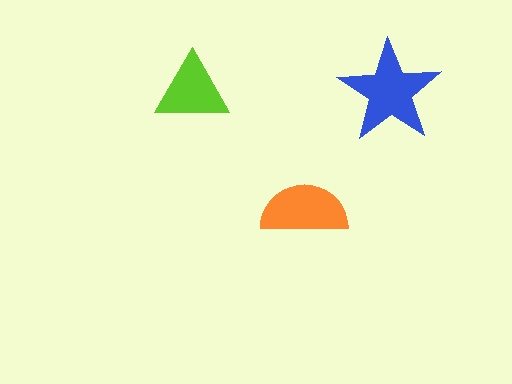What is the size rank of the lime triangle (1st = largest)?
3rd.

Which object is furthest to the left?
The lime triangle is leftmost.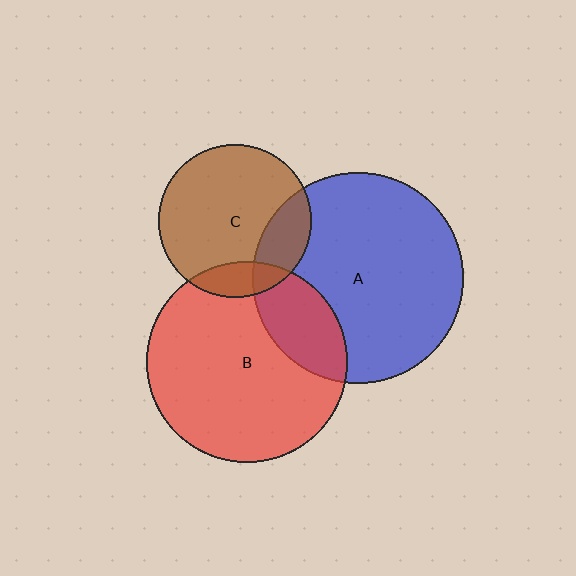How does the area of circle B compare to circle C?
Approximately 1.7 times.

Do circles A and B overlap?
Yes.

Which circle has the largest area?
Circle A (blue).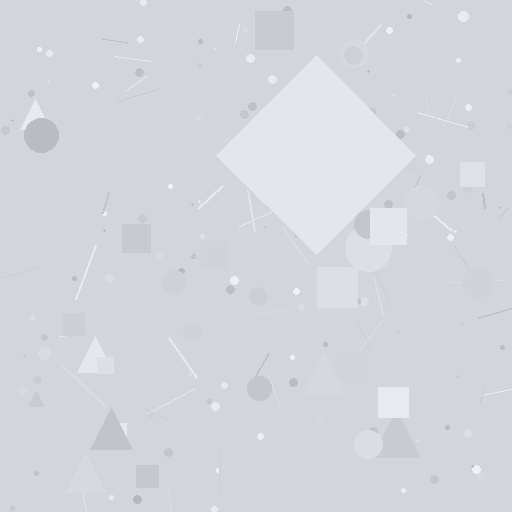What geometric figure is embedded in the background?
A diamond is embedded in the background.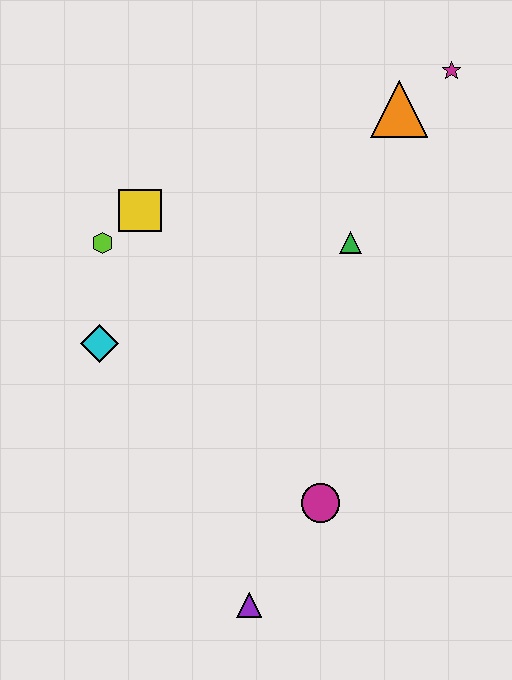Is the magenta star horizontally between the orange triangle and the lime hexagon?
No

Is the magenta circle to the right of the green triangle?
No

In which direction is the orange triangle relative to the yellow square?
The orange triangle is to the right of the yellow square.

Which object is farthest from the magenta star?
The purple triangle is farthest from the magenta star.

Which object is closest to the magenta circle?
The purple triangle is closest to the magenta circle.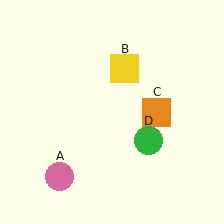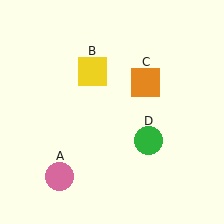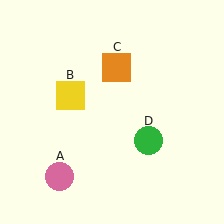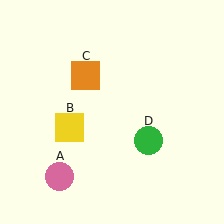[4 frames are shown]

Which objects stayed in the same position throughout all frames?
Pink circle (object A) and green circle (object D) remained stationary.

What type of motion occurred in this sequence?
The yellow square (object B), orange square (object C) rotated counterclockwise around the center of the scene.